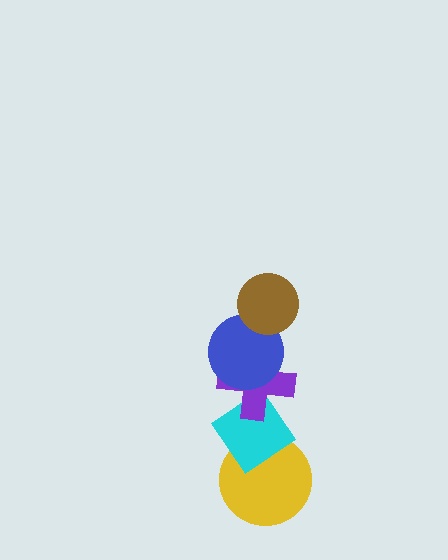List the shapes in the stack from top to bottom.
From top to bottom: the brown circle, the blue circle, the purple cross, the cyan diamond, the yellow circle.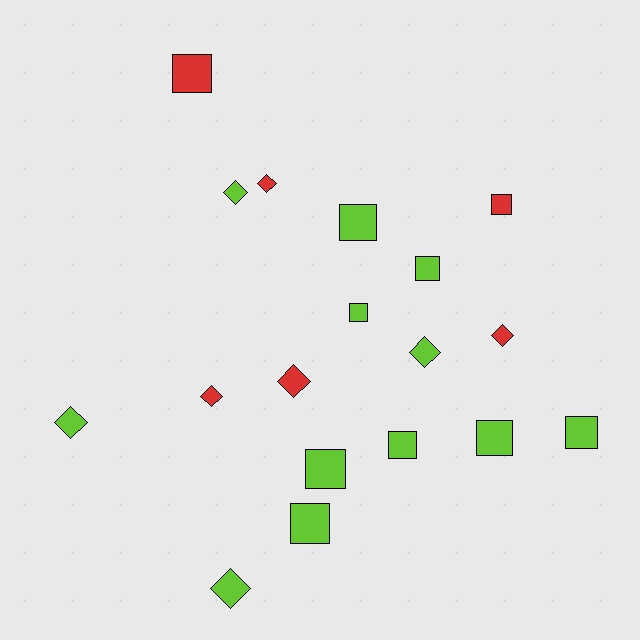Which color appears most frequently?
Lime, with 12 objects.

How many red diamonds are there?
There are 4 red diamonds.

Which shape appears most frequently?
Square, with 10 objects.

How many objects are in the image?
There are 18 objects.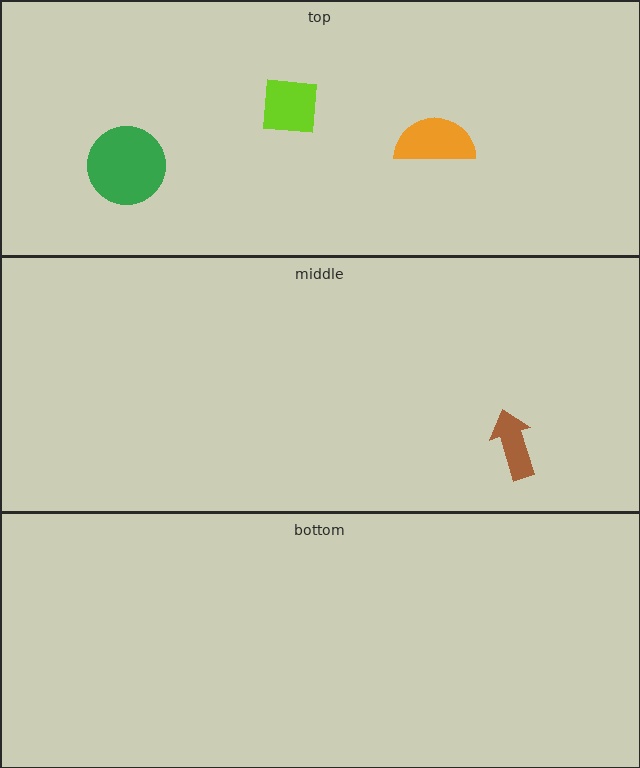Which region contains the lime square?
The top region.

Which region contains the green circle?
The top region.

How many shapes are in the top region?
3.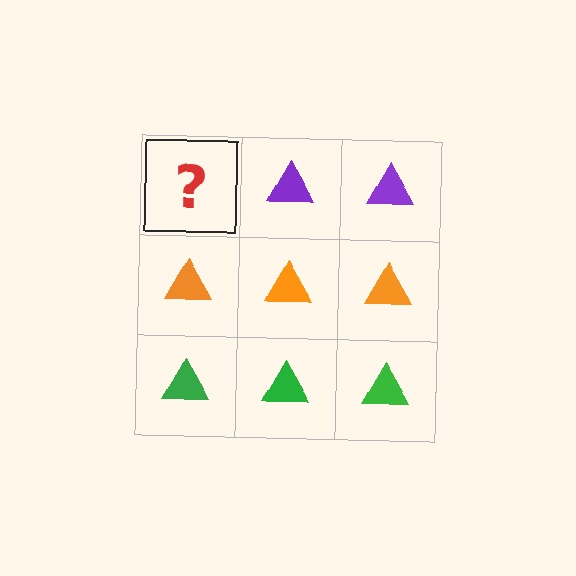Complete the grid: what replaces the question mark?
The question mark should be replaced with a purple triangle.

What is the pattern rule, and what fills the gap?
The rule is that each row has a consistent color. The gap should be filled with a purple triangle.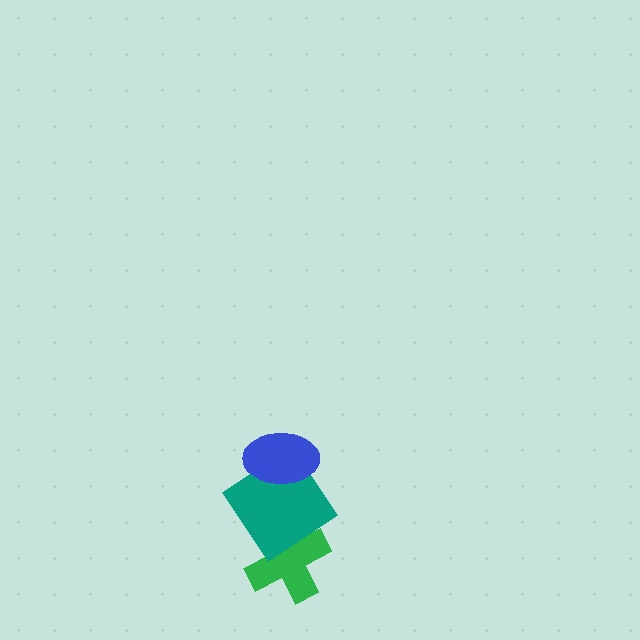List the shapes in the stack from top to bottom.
From top to bottom: the blue ellipse, the teal diamond, the green cross.